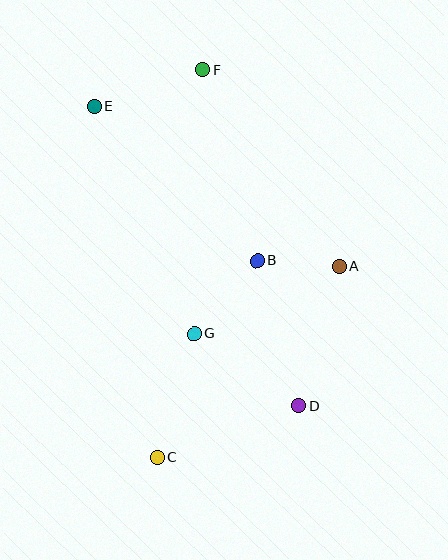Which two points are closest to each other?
Points A and B are closest to each other.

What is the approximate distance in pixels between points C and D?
The distance between C and D is approximately 151 pixels.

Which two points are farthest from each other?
Points C and F are farthest from each other.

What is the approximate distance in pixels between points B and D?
The distance between B and D is approximately 151 pixels.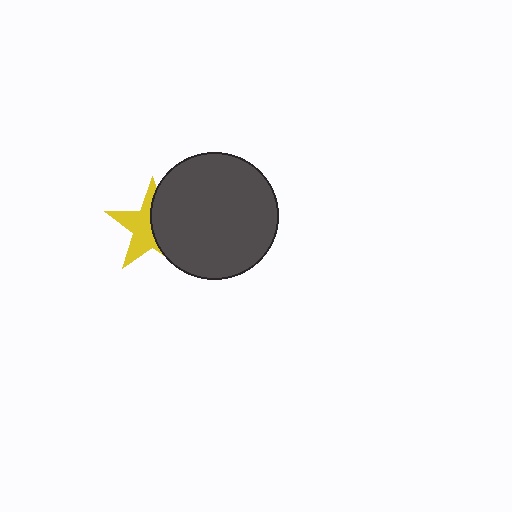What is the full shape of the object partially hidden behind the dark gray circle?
The partially hidden object is a yellow star.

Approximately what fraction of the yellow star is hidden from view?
Roughly 49% of the yellow star is hidden behind the dark gray circle.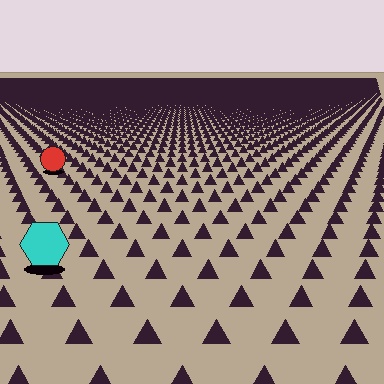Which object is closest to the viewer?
The cyan hexagon is closest. The texture marks near it are larger and more spread out.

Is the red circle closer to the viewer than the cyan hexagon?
No. The cyan hexagon is closer — you can tell from the texture gradient: the ground texture is coarser near it.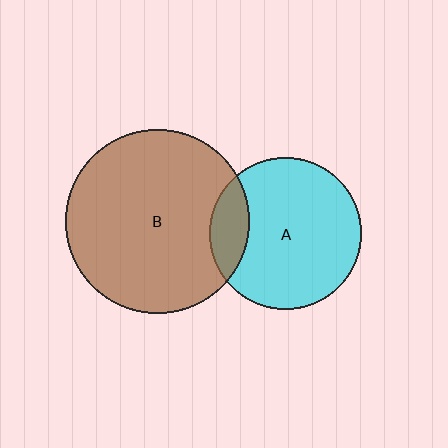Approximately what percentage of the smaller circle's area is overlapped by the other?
Approximately 15%.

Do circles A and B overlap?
Yes.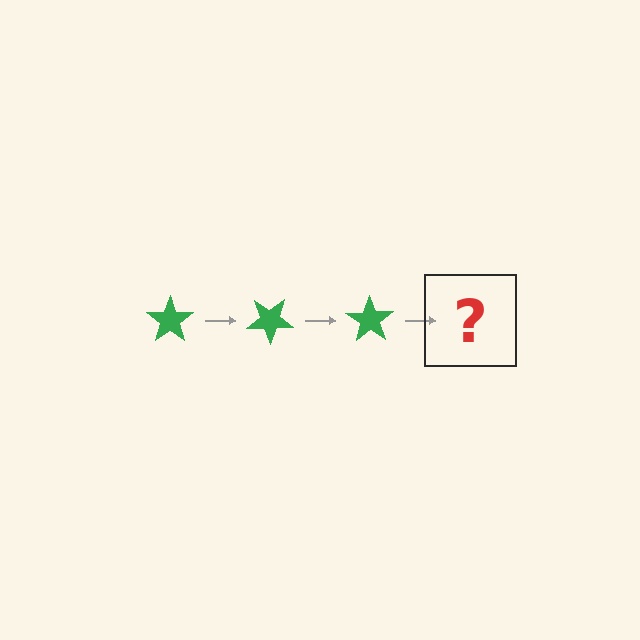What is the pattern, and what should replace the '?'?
The pattern is that the star rotates 35 degrees each step. The '?' should be a green star rotated 105 degrees.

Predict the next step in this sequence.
The next step is a green star rotated 105 degrees.